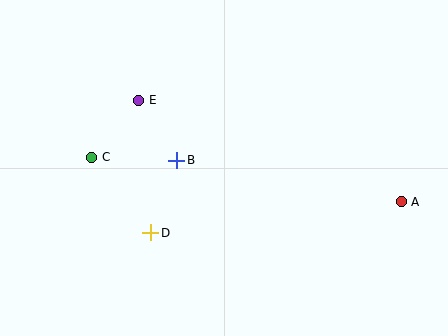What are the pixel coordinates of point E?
Point E is at (139, 100).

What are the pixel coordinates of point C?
Point C is at (92, 157).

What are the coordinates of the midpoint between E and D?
The midpoint between E and D is at (145, 166).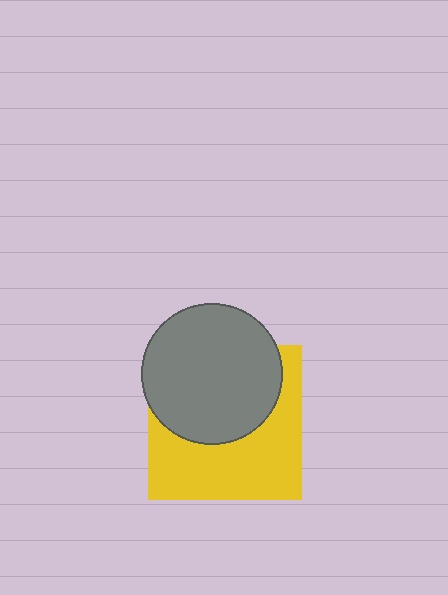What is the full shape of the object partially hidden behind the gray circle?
The partially hidden object is a yellow square.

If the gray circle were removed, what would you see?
You would see the complete yellow square.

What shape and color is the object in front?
The object in front is a gray circle.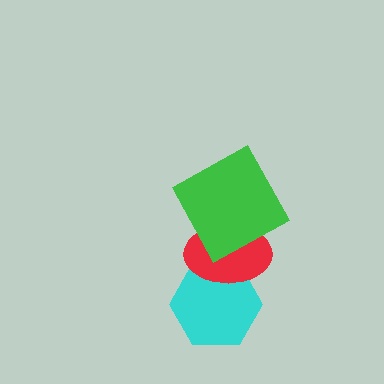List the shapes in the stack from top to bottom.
From top to bottom: the green square, the red ellipse, the cyan hexagon.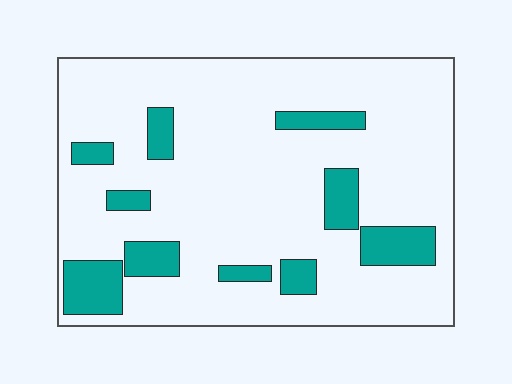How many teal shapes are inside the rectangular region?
10.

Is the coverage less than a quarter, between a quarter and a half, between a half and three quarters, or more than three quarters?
Less than a quarter.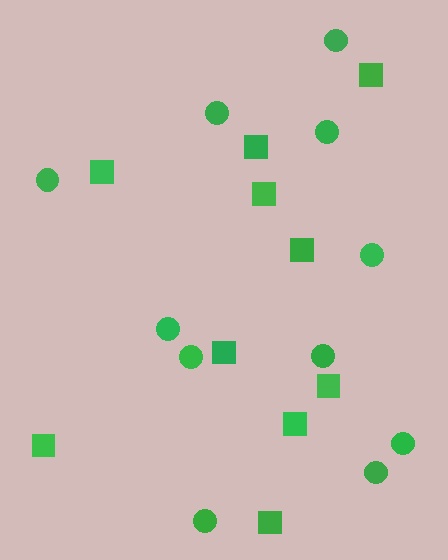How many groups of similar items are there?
There are 2 groups: one group of circles (11) and one group of squares (10).